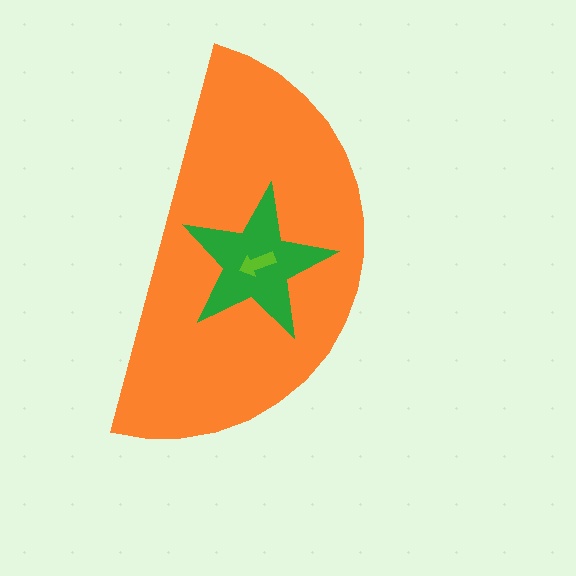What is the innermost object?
The lime arrow.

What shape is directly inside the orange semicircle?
The green star.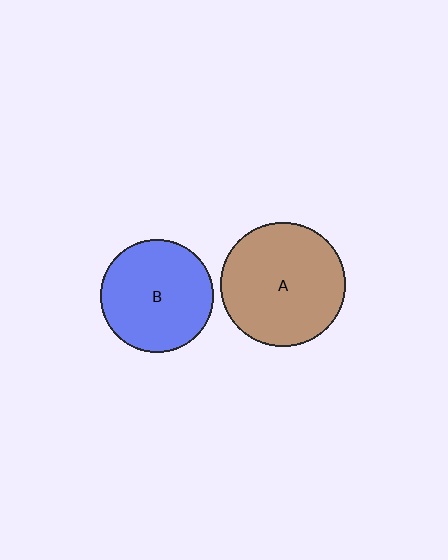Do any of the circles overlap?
No, none of the circles overlap.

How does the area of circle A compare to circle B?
Approximately 1.2 times.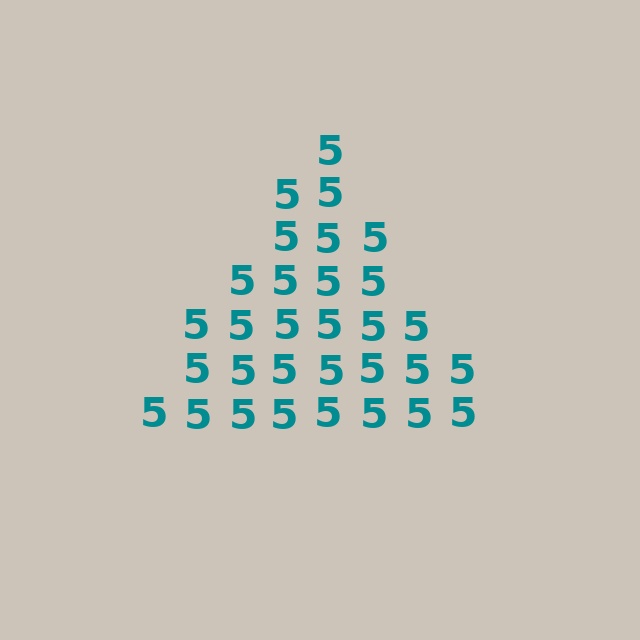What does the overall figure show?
The overall figure shows a triangle.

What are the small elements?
The small elements are digit 5's.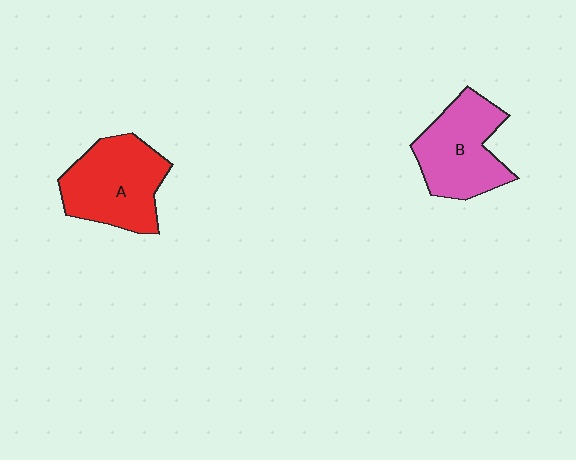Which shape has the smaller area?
Shape B (pink).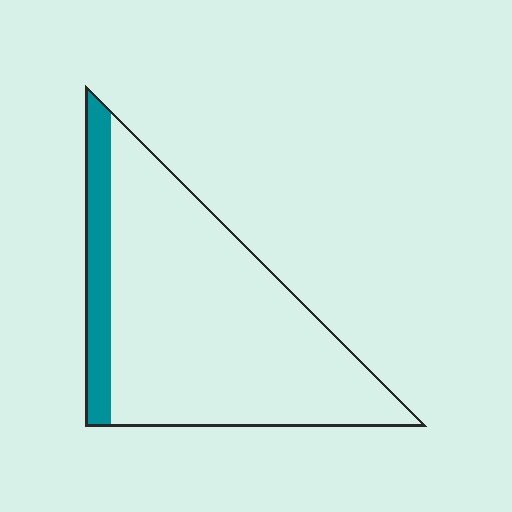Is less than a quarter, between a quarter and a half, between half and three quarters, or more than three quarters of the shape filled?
Less than a quarter.